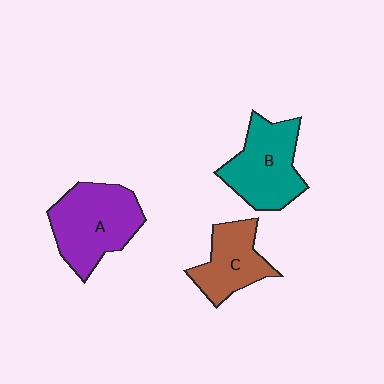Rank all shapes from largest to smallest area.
From largest to smallest: A (purple), B (teal), C (brown).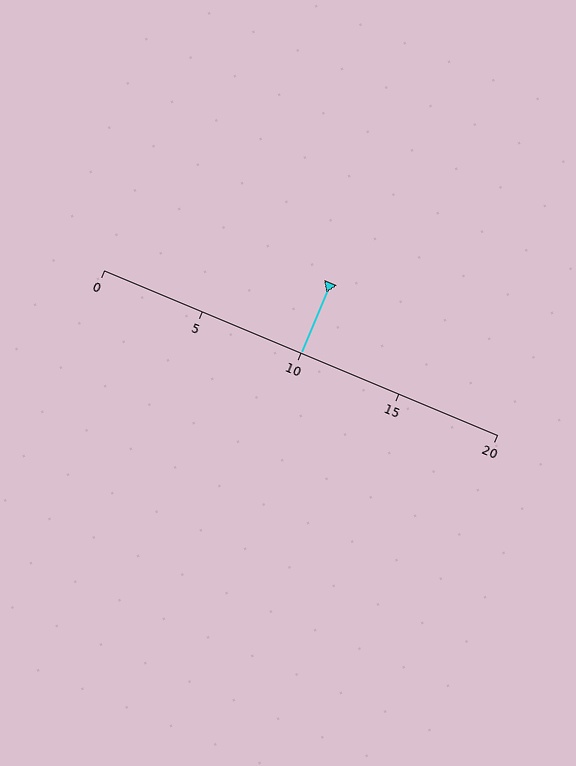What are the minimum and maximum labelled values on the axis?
The axis runs from 0 to 20.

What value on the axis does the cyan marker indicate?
The marker indicates approximately 10.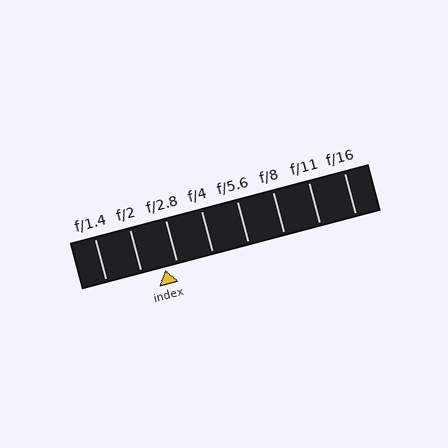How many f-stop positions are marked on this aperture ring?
There are 8 f-stop positions marked.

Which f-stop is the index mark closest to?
The index mark is closest to f/2.8.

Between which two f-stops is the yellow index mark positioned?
The index mark is between f/2 and f/2.8.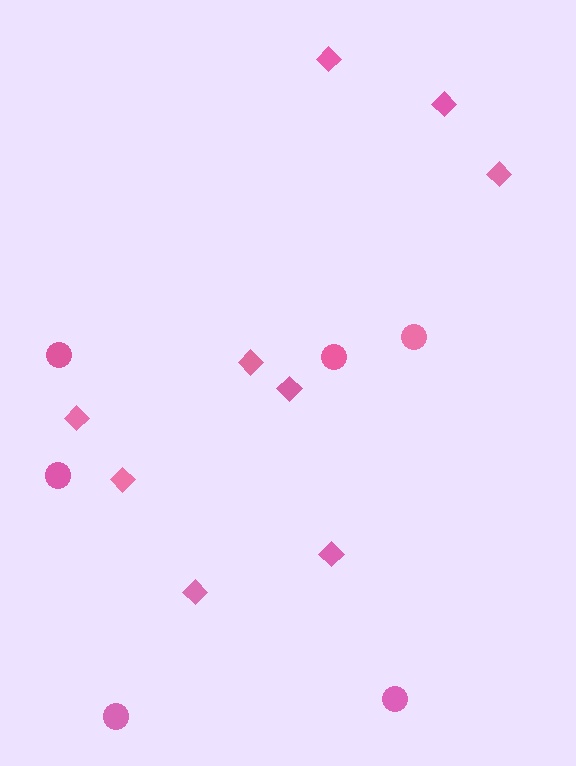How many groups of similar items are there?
There are 2 groups: one group of circles (6) and one group of diamonds (9).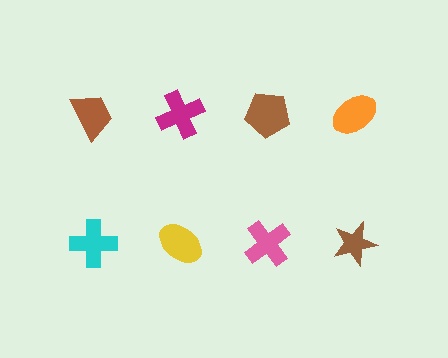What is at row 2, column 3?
A pink cross.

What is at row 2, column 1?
A cyan cross.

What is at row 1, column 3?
A brown pentagon.